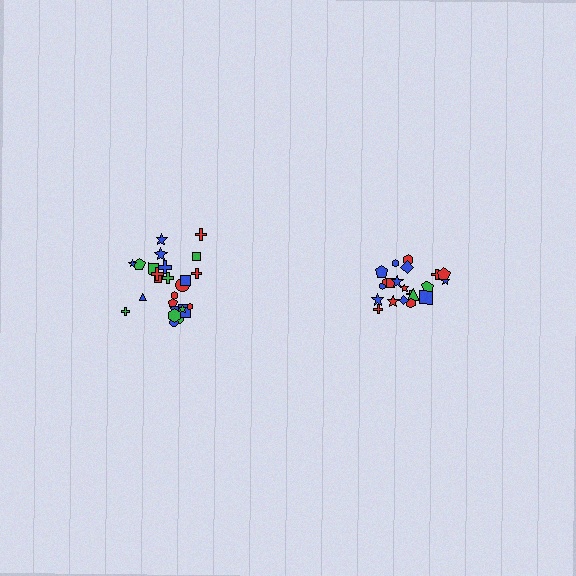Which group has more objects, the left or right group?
The left group.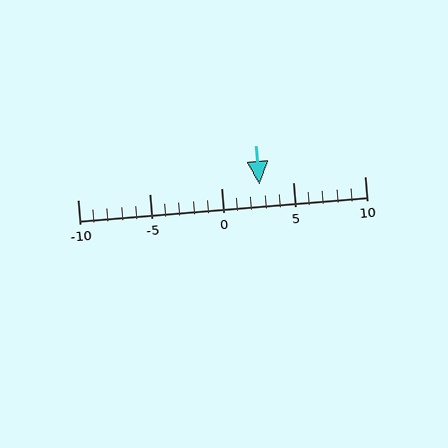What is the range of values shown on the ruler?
The ruler shows values from -10 to 10.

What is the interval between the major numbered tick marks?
The major tick marks are spaced 5 units apart.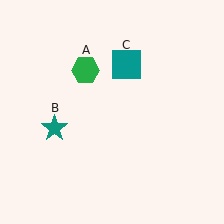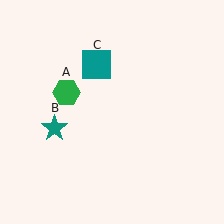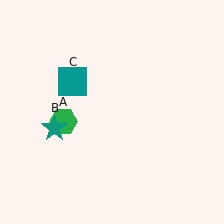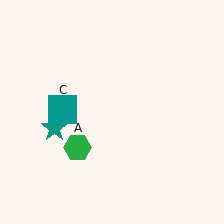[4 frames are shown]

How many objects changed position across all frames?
2 objects changed position: green hexagon (object A), teal square (object C).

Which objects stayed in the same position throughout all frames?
Teal star (object B) remained stationary.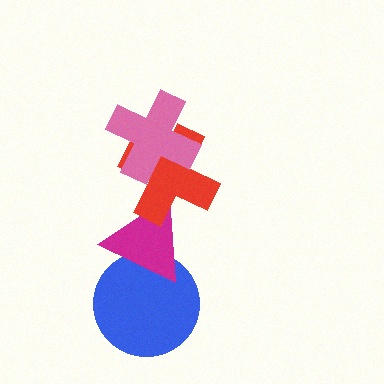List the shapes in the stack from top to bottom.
From top to bottom: the pink cross, the red cross, the magenta triangle, the blue circle.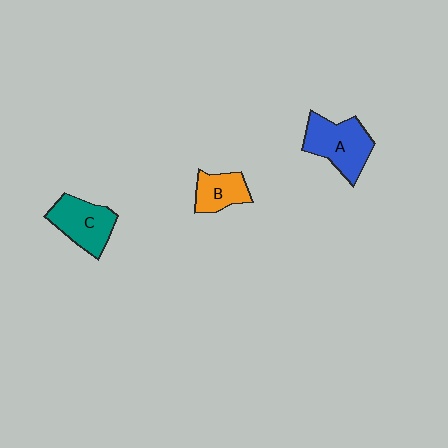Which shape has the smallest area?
Shape B (orange).